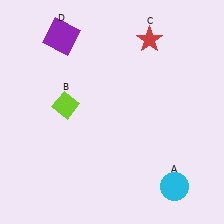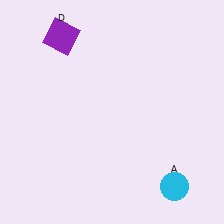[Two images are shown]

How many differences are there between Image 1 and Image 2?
There are 2 differences between the two images.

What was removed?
The red star (C), the lime diamond (B) were removed in Image 2.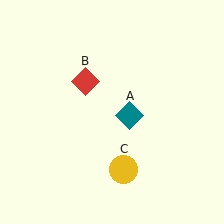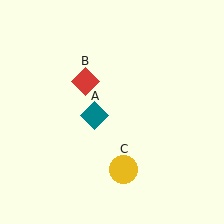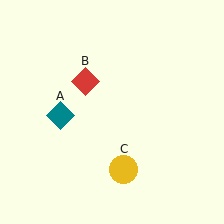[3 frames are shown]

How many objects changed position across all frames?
1 object changed position: teal diamond (object A).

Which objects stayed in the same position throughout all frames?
Red diamond (object B) and yellow circle (object C) remained stationary.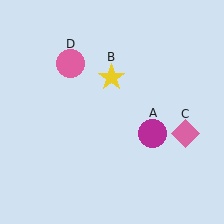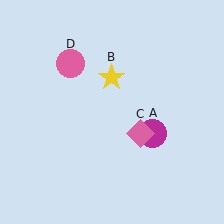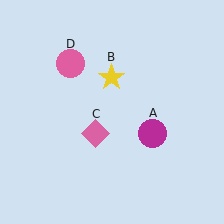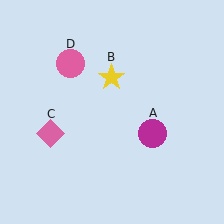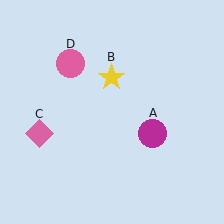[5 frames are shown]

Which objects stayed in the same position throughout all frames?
Magenta circle (object A) and yellow star (object B) and pink circle (object D) remained stationary.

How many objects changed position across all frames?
1 object changed position: pink diamond (object C).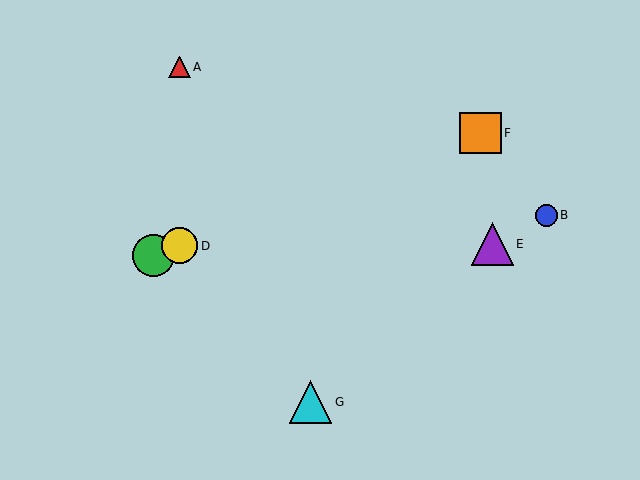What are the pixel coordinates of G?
Object G is at (311, 402).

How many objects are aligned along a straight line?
3 objects (C, D, F) are aligned along a straight line.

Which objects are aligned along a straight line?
Objects C, D, F are aligned along a straight line.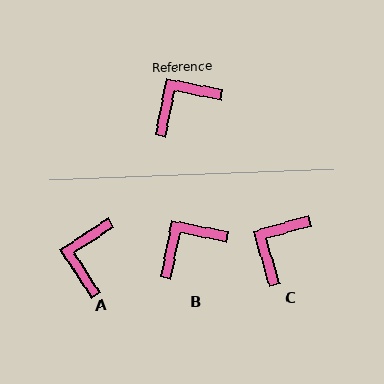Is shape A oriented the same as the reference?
No, it is off by about 45 degrees.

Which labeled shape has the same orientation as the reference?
B.